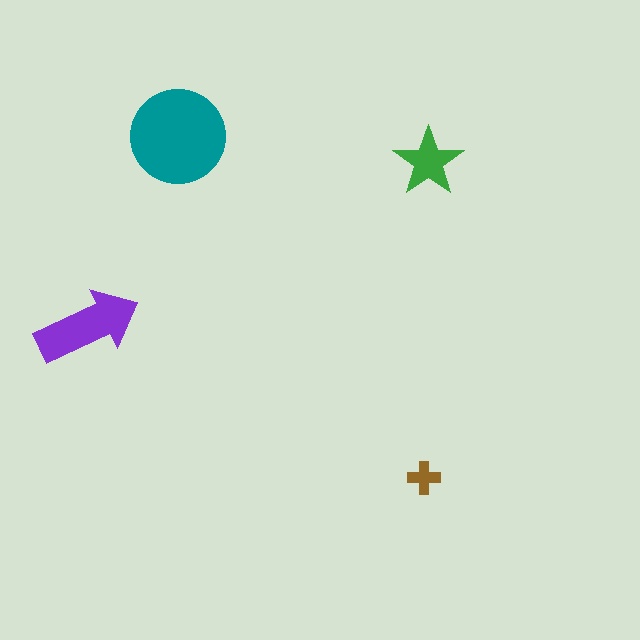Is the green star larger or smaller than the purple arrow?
Smaller.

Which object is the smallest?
The brown cross.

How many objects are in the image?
There are 4 objects in the image.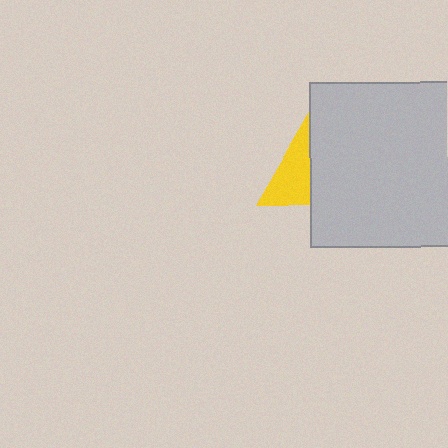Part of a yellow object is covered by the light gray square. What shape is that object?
It is a triangle.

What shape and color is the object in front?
The object in front is a light gray square.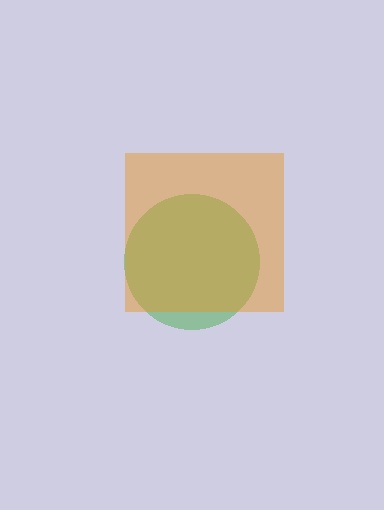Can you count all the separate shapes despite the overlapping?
Yes, there are 2 separate shapes.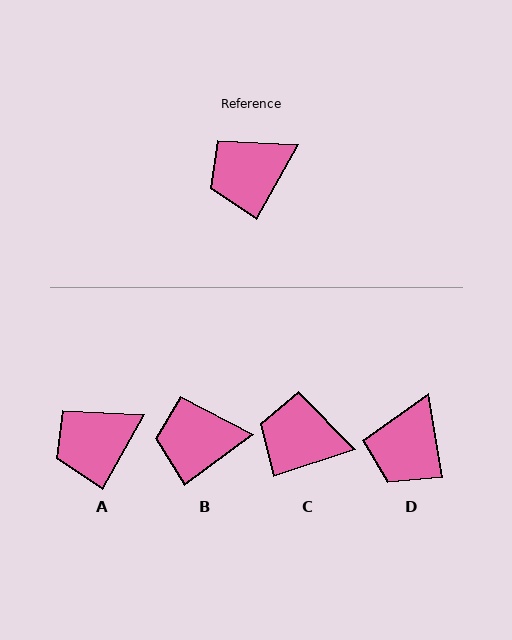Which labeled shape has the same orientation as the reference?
A.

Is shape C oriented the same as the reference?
No, it is off by about 42 degrees.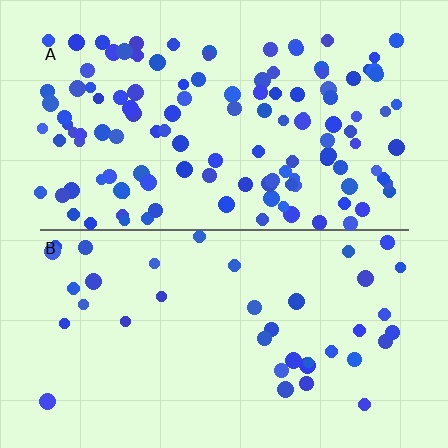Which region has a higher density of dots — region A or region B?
A (the top).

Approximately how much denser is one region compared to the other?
Approximately 3.2× — region A over region B.